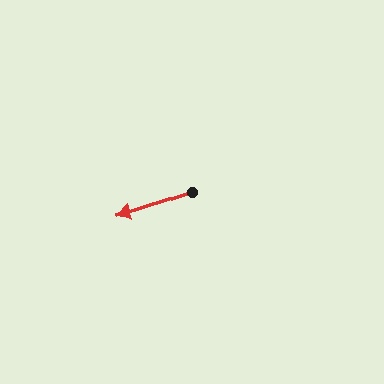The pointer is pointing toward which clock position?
Roughly 8 o'clock.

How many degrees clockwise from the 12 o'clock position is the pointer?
Approximately 251 degrees.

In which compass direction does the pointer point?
West.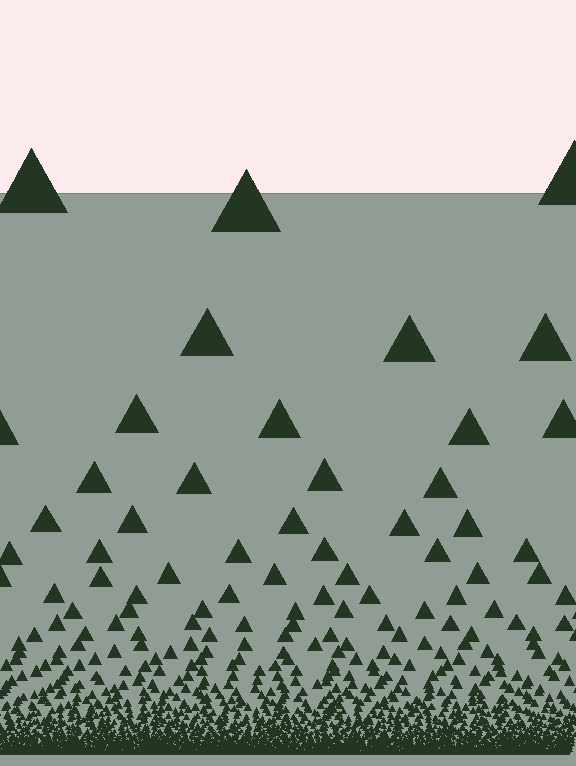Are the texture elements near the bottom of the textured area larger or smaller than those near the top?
Smaller. The gradient is inverted — elements near the bottom are smaller and denser.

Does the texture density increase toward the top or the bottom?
Density increases toward the bottom.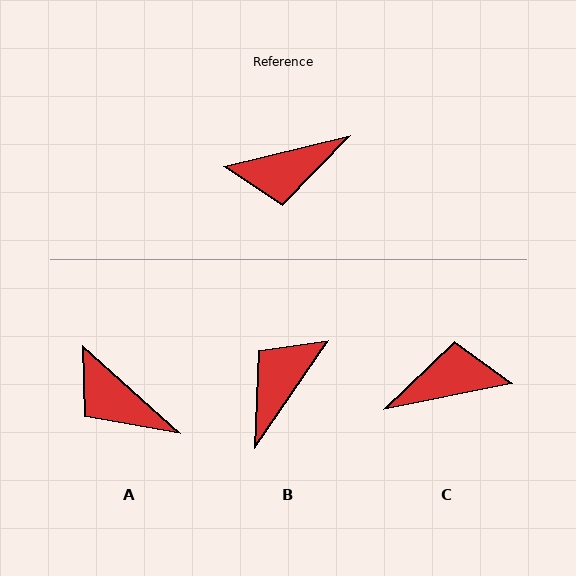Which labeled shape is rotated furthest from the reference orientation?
C, about 178 degrees away.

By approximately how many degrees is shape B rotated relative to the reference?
Approximately 138 degrees clockwise.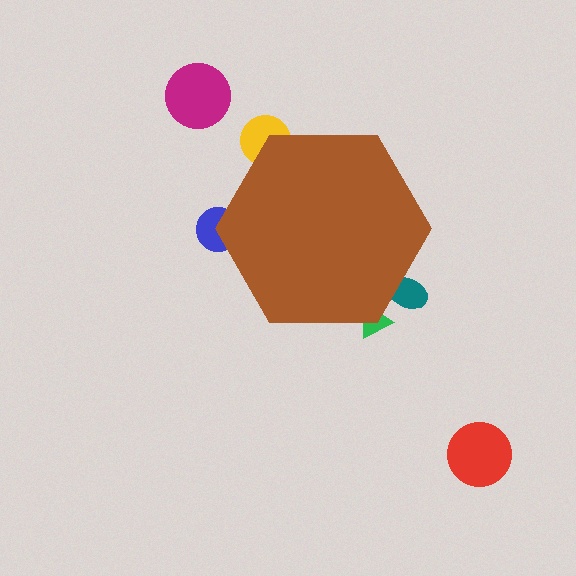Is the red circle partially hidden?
No, the red circle is fully visible.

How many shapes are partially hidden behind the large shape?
4 shapes are partially hidden.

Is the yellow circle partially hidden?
Yes, the yellow circle is partially hidden behind the brown hexagon.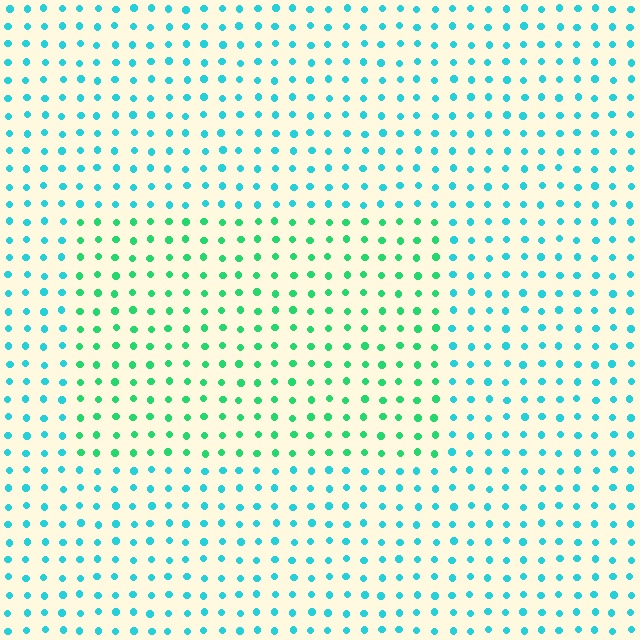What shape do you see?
I see a rectangle.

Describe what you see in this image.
The image is filled with small cyan elements in a uniform arrangement. A rectangle-shaped region is visible where the elements are tinted to a slightly different hue, forming a subtle color boundary.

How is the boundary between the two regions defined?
The boundary is defined purely by a slight shift in hue (about 38 degrees). Spacing, size, and orientation are identical on both sides.